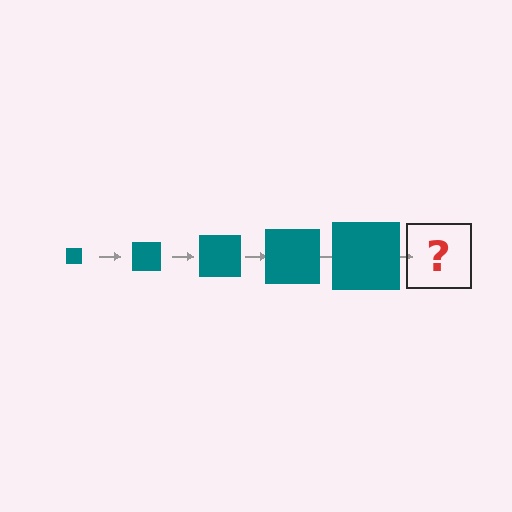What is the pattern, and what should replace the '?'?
The pattern is that the square gets progressively larger each step. The '?' should be a teal square, larger than the previous one.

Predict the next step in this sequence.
The next step is a teal square, larger than the previous one.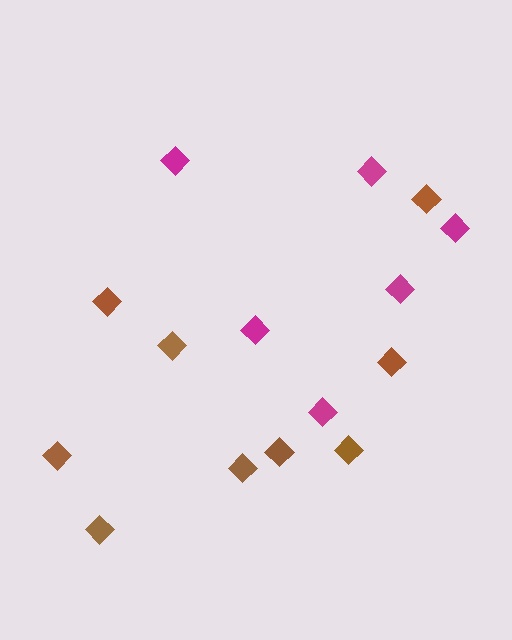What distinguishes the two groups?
There are 2 groups: one group of brown diamonds (9) and one group of magenta diamonds (6).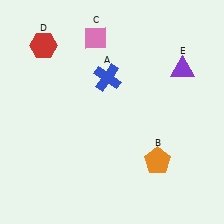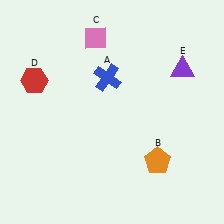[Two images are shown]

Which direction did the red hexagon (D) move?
The red hexagon (D) moved down.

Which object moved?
The red hexagon (D) moved down.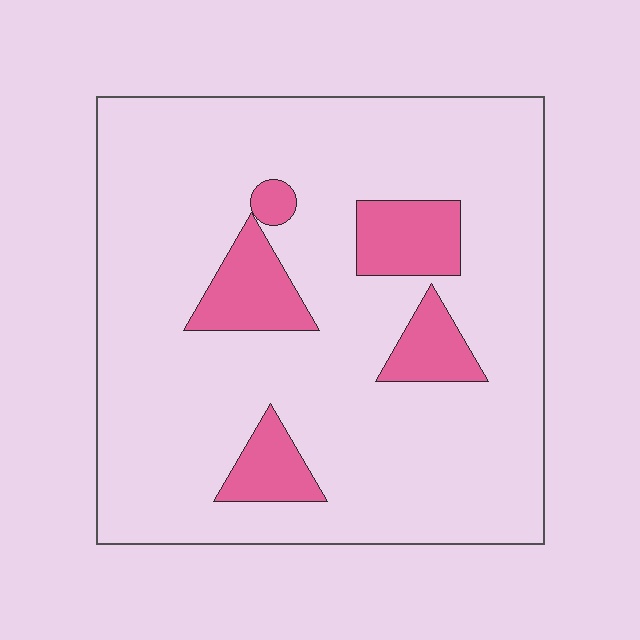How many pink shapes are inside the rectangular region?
5.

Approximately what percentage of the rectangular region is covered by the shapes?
Approximately 15%.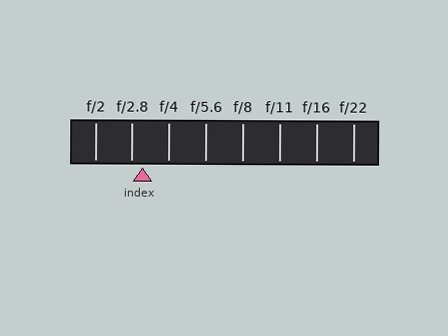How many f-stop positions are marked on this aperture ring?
There are 8 f-stop positions marked.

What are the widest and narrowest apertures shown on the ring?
The widest aperture shown is f/2 and the narrowest is f/22.